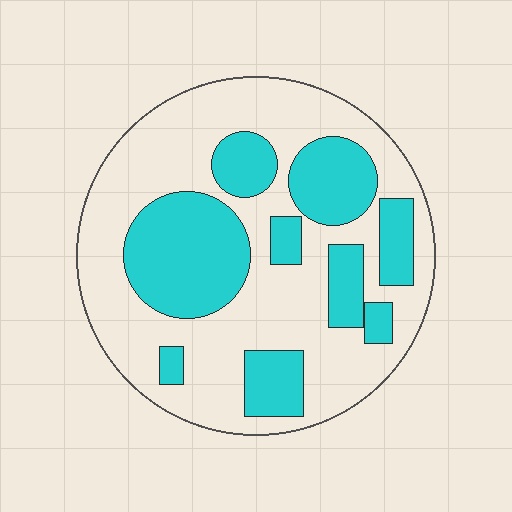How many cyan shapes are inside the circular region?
9.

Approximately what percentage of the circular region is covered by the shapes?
Approximately 35%.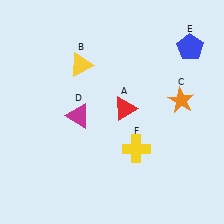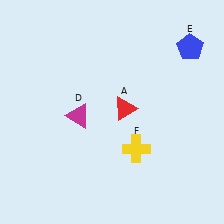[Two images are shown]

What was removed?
The orange star (C), the yellow triangle (B) were removed in Image 2.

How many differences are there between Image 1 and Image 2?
There are 2 differences between the two images.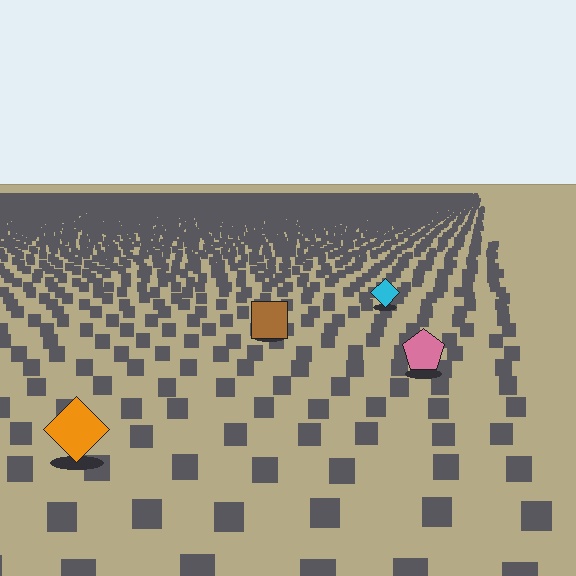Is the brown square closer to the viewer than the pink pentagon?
No. The pink pentagon is closer — you can tell from the texture gradient: the ground texture is coarser near it.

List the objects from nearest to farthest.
From nearest to farthest: the orange diamond, the pink pentagon, the brown square, the cyan diamond.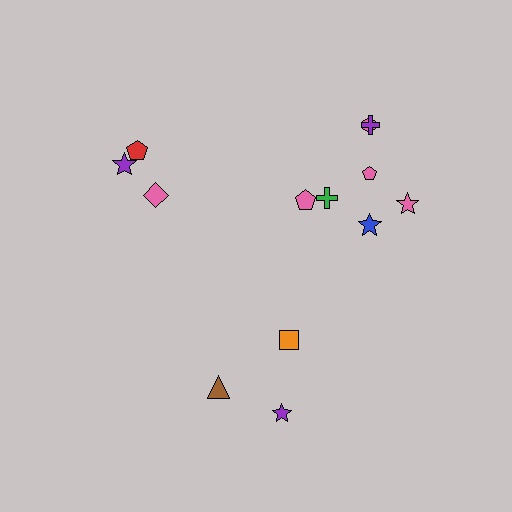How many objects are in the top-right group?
There are 7 objects.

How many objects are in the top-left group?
There are 3 objects.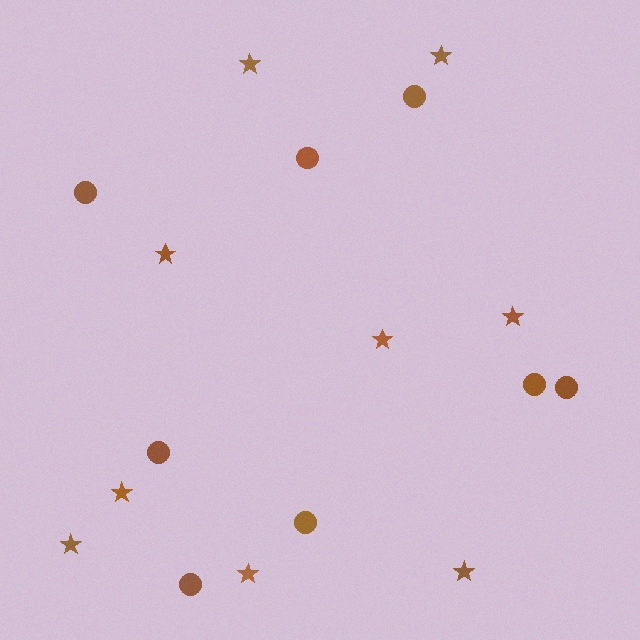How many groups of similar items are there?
There are 2 groups: one group of stars (9) and one group of circles (8).